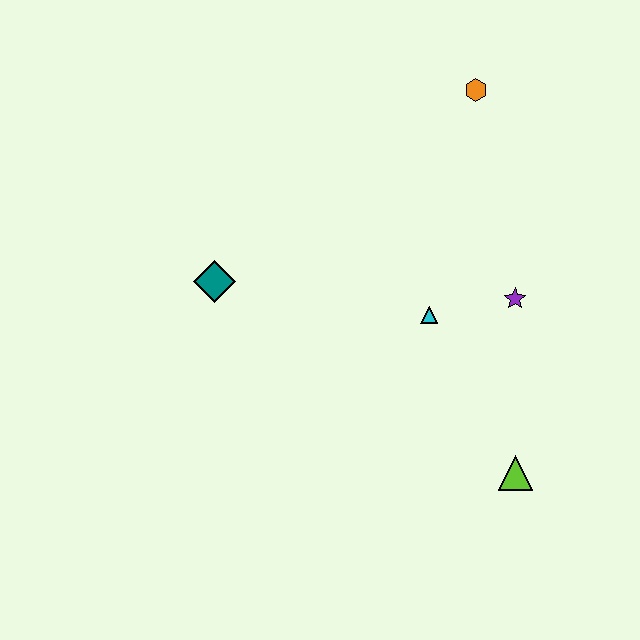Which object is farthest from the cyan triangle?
The orange hexagon is farthest from the cyan triangle.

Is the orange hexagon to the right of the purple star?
No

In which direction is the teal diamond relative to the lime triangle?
The teal diamond is to the left of the lime triangle.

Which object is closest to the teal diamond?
The cyan triangle is closest to the teal diamond.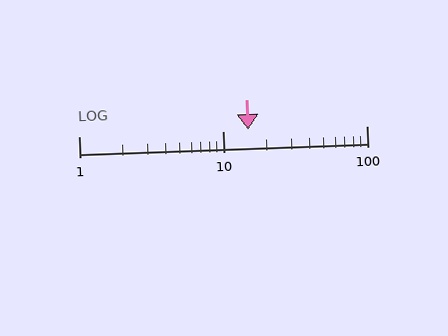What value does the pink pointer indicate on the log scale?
The pointer indicates approximately 15.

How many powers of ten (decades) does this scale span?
The scale spans 2 decades, from 1 to 100.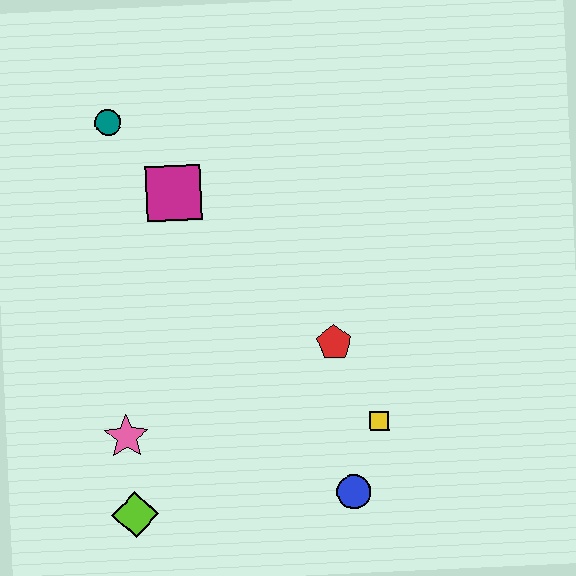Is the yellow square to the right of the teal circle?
Yes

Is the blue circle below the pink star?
Yes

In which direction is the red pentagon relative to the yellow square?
The red pentagon is above the yellow square.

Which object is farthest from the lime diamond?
The teal circle is farthest from the lime diamond.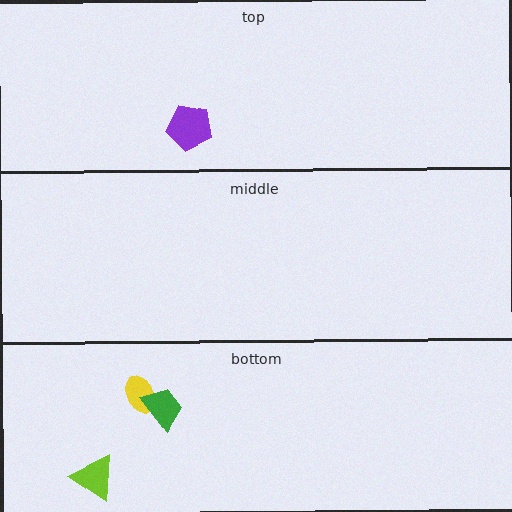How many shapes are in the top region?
1.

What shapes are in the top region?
The purple pentagon.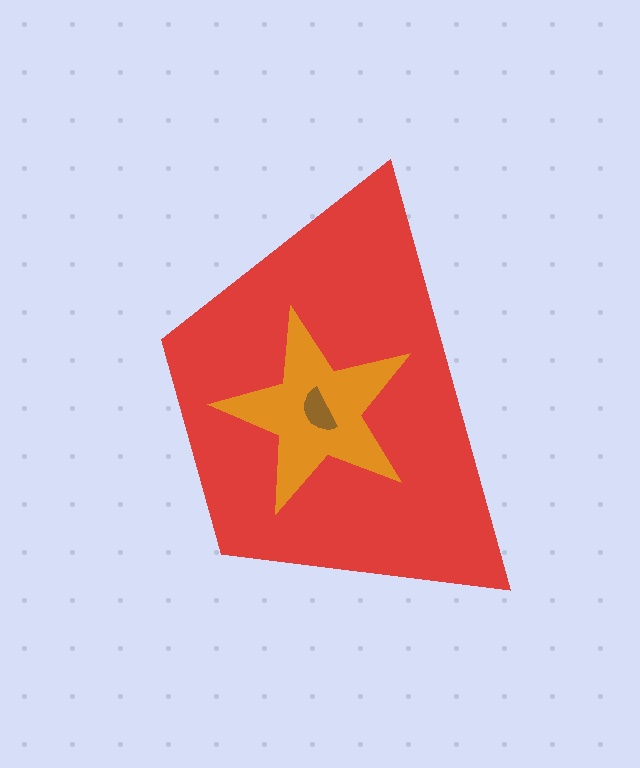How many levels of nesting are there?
3.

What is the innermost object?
The brown semicircle.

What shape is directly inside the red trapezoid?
The orange star.